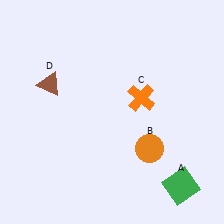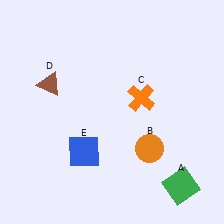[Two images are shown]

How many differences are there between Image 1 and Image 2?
There is 1 difference between the two images.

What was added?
A blue square (E) was added in Image 2.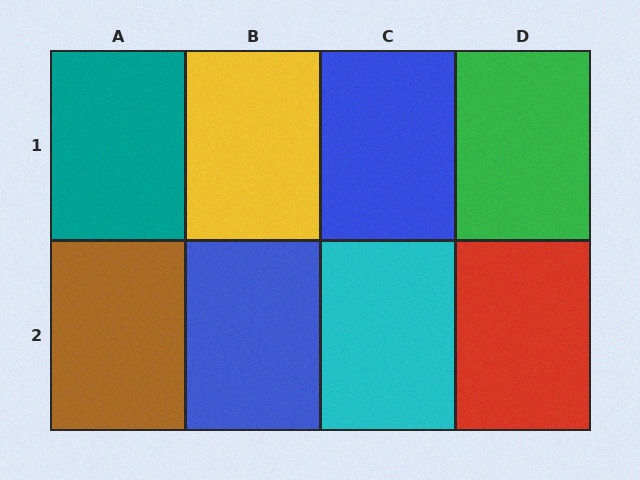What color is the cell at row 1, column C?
Blue.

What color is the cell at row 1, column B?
Yellow.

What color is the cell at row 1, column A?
Teal.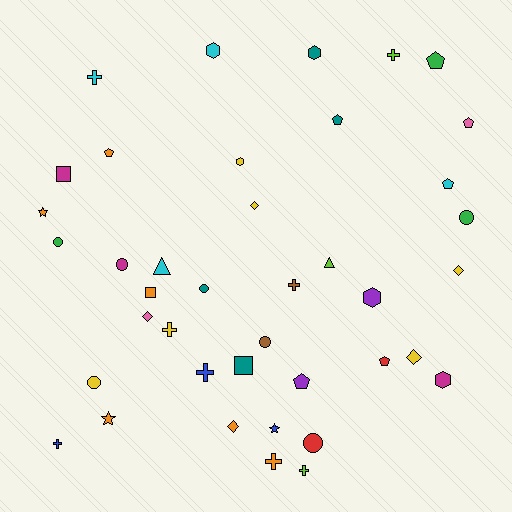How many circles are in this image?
There are 7 circles.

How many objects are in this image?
There are 40 objects.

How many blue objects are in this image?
There are 3 blue objects.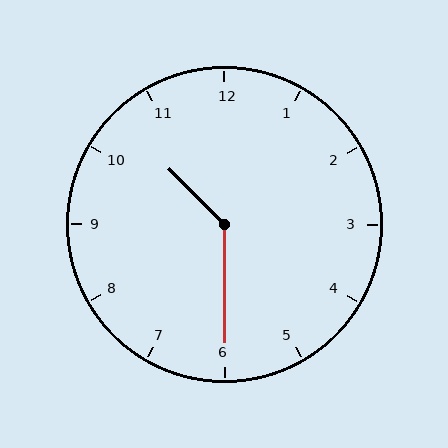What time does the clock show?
10:30.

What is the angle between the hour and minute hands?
Approximately 135 degrees.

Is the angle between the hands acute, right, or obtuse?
It is obtuse.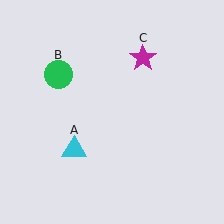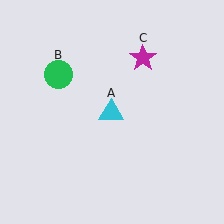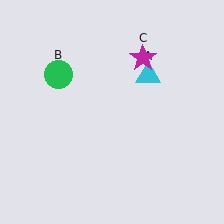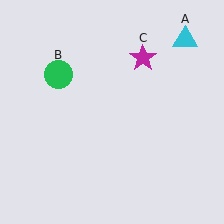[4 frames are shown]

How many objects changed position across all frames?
1 object changed position: cyan triangle (object A).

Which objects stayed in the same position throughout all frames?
Green circle (object B) and magenta star (object C) remained stationary.